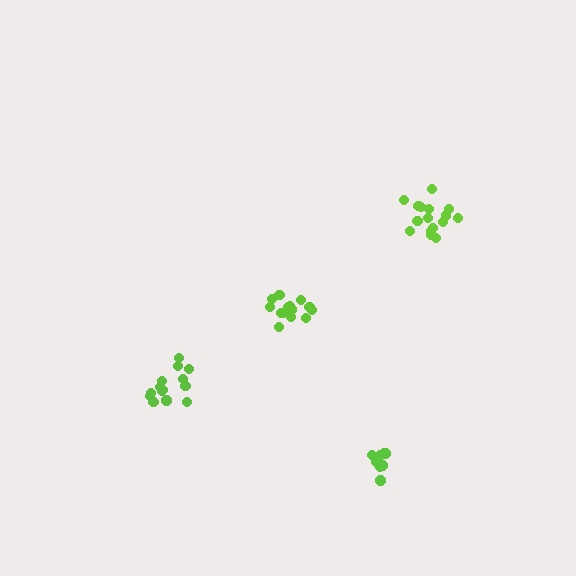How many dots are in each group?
Group 1: 15 dots, Group 2: 16 dots, Group 3: 14 dots, Group 4: 10 dots (55 total).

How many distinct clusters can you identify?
There are 4 distinct clusters.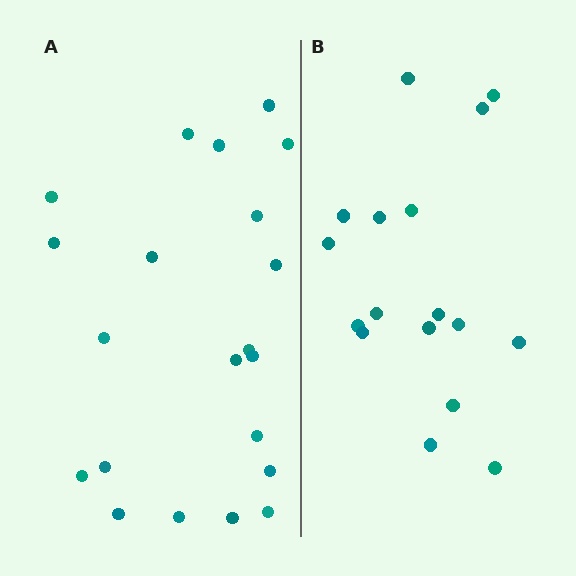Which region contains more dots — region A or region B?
Region A (the left region) has more dots.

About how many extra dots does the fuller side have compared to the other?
Region A has about 4 more dots than region B.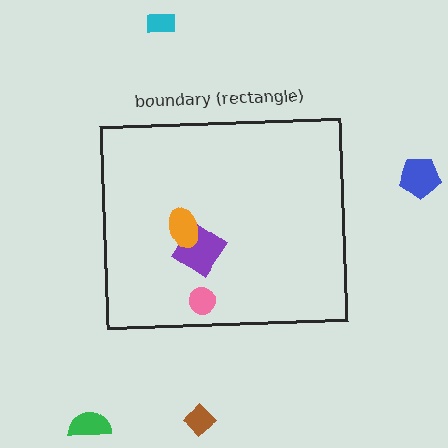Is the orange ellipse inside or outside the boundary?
Inside.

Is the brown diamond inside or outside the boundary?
Outside.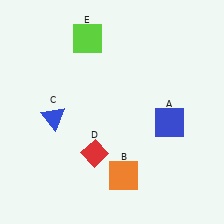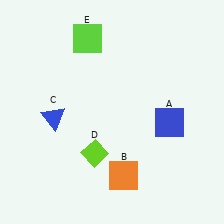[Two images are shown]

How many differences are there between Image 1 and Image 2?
There is 1 difference between the two images.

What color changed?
The diamond (D) changed from red in Image 1 to lime in Image 2.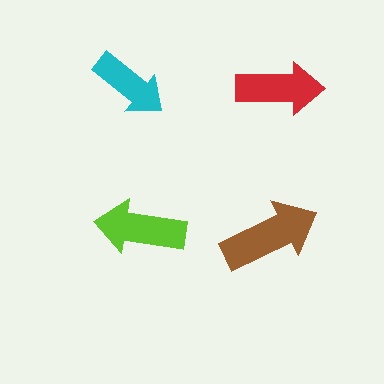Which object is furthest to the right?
The red arrow is rightmost.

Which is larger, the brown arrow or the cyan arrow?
The brown one.